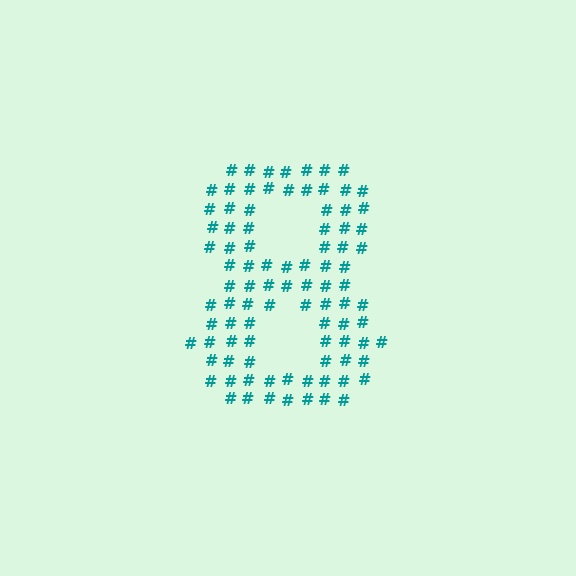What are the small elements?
The small elements are hash symbols.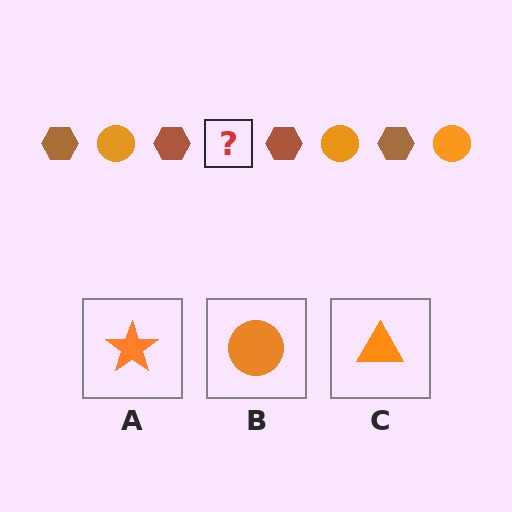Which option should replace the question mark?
Option B.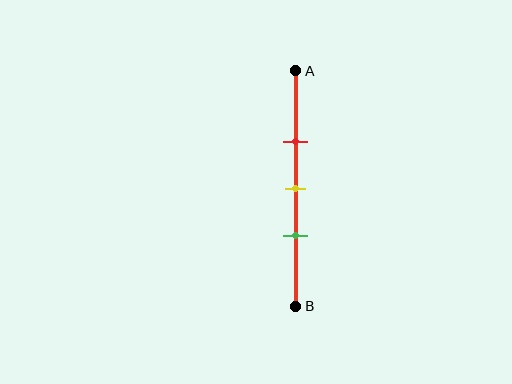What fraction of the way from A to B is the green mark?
The green mark is approximately 70% (0.7) of the way from A to B.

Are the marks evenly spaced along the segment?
Yes, the marks are approximately evenly spaced.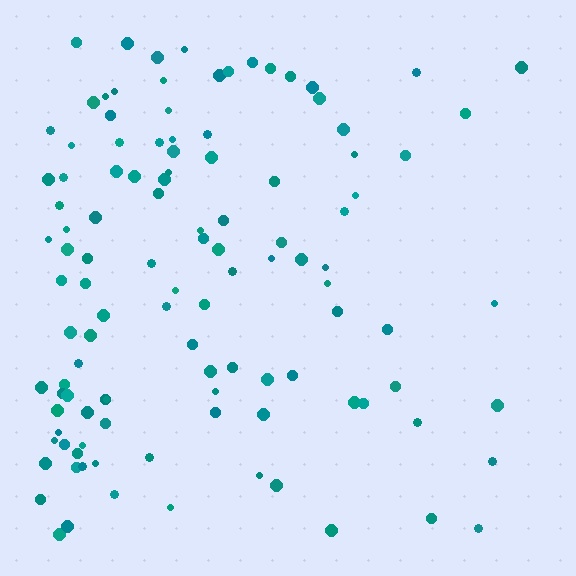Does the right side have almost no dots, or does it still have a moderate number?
Still a moderate number, just noticeably fewer than the left.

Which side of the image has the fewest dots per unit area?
The right.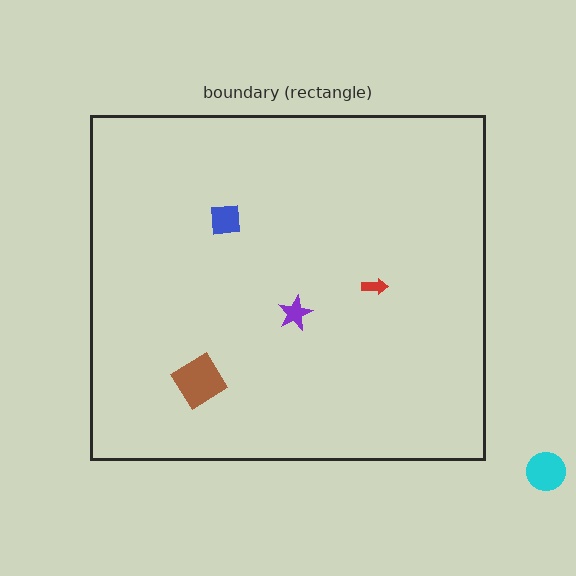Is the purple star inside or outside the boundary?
Inside.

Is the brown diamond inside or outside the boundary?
Inside.